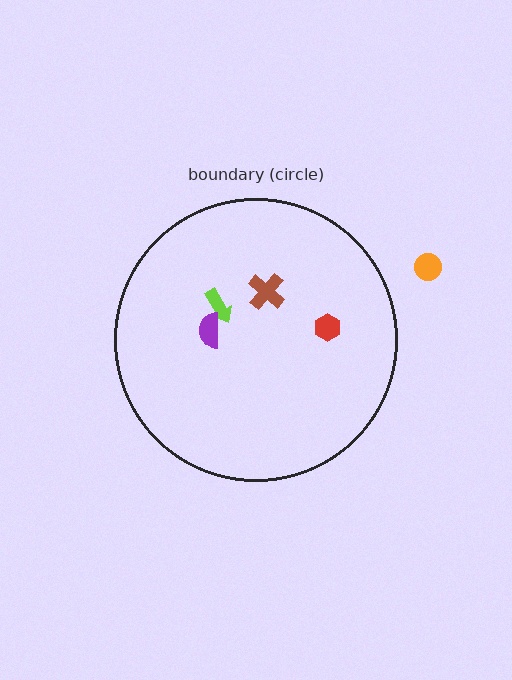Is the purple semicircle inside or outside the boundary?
Inside.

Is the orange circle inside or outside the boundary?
Outside.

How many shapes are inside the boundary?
4 inside, 1 outside.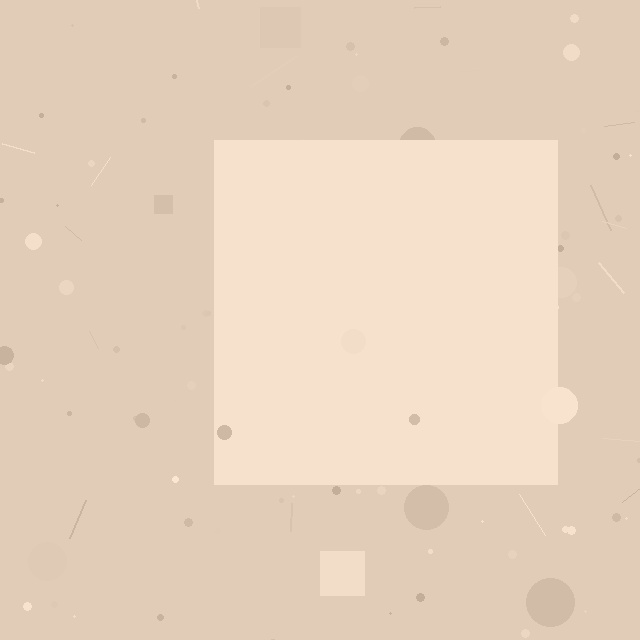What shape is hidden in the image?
A square is hidden in the image.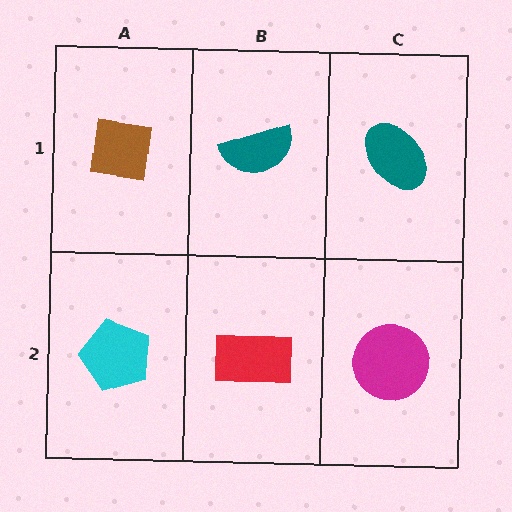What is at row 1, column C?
A teal ellipse.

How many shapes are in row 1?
3 shapes.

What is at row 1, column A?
A brown square.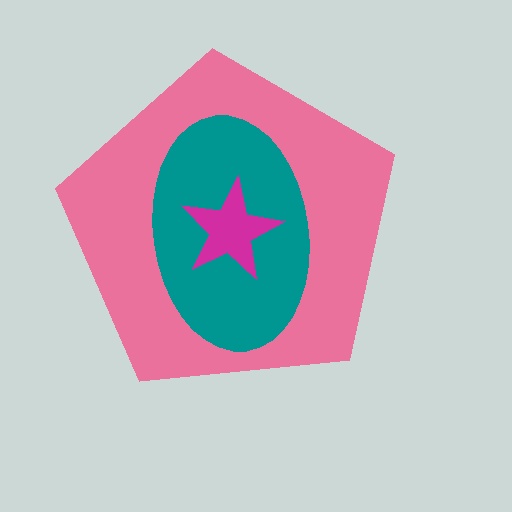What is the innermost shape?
The magenta star.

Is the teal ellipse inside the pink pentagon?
Yes.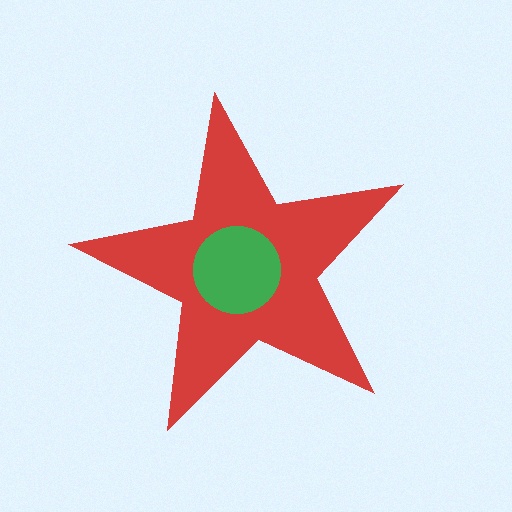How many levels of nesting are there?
2.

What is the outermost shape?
The red star.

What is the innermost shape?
The green circle.